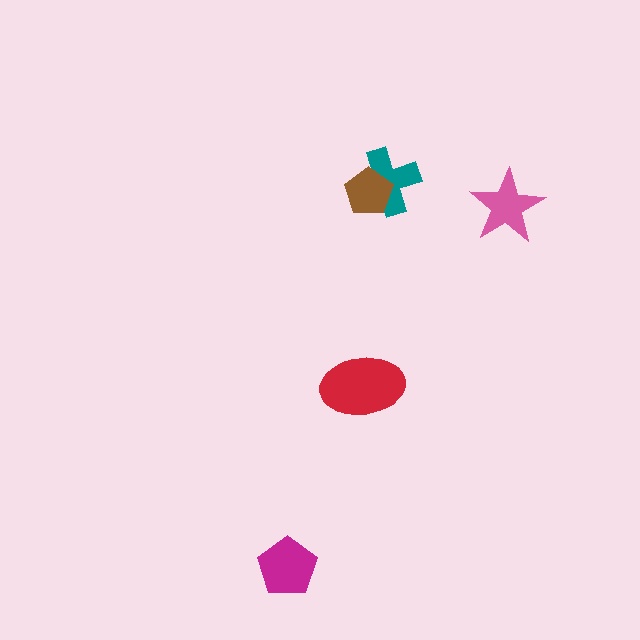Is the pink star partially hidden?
No, no other shape covers it.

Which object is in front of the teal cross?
The brown pentagon is in front of the teal cross.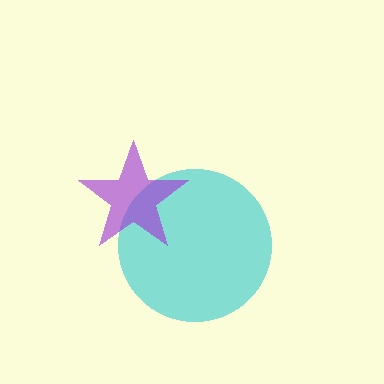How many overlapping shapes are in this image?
There are 2 overlapping shapes in the image.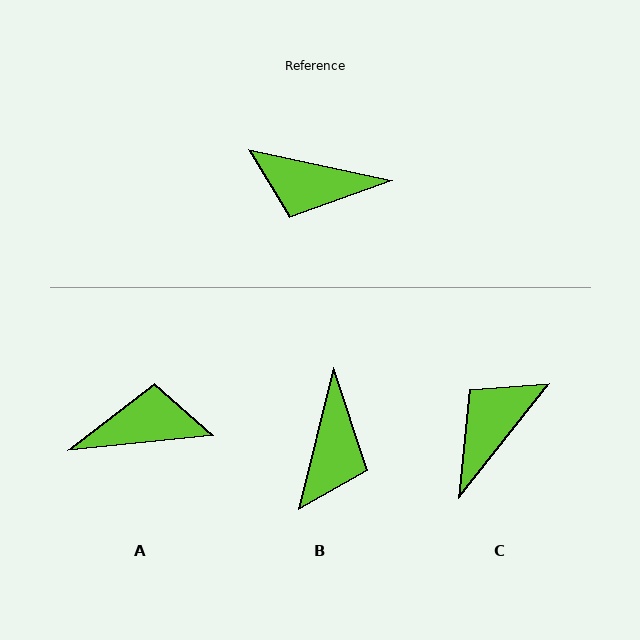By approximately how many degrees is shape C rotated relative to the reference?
Approximately 116 degrees clockwise.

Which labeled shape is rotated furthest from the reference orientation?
A, about 162 degrees away.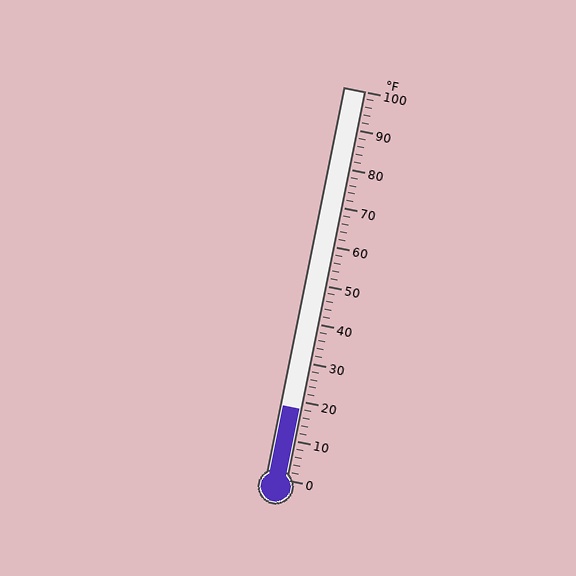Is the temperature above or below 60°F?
The temperature is below 60°F.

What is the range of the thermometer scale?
The thermometer scale ranges from 0°F to 100°F.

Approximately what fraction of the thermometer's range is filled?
The thermometer is filled to approximately 20% of its range.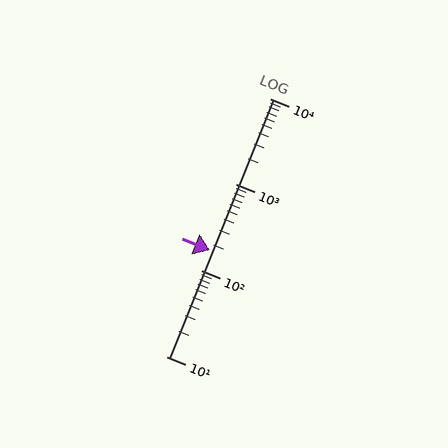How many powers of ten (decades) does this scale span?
The scale spans 3 decades, from 10 to 10000.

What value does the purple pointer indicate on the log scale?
The pointer indicates approximately 170.